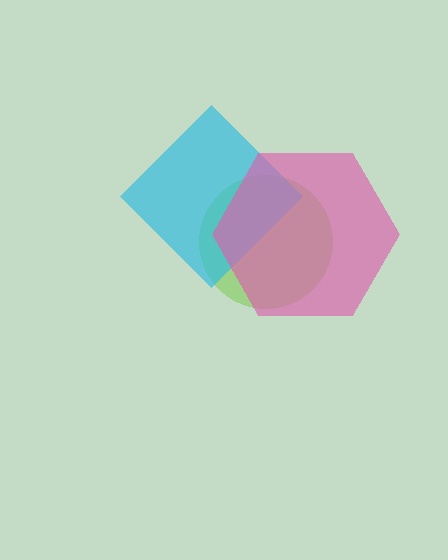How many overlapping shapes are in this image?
There are 3 overlapping shapes in the image.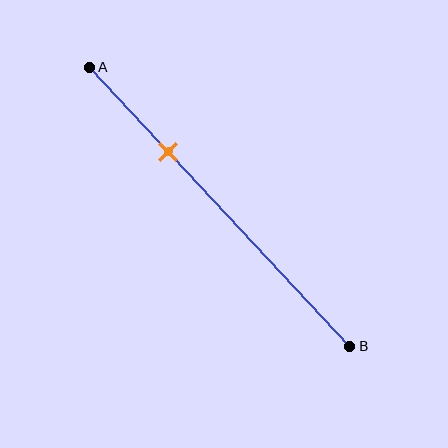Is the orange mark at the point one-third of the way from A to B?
No, the mark is at about 30% from A, not at the 33% one-third point.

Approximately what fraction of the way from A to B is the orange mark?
The orange mark is approximately 30% of the way from A to B.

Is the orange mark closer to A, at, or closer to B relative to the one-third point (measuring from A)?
The orange mark is closer to point A than the one-third point of segment AB.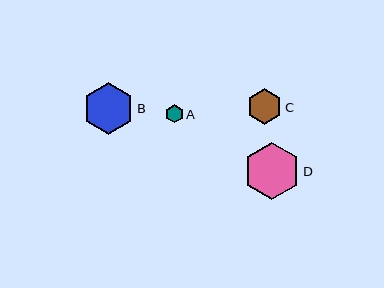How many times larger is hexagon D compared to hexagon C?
Hexagon D is approximately 1.6 times the size of hexagon C.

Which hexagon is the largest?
Hexagon D is the largest with a size of approximately 57 pixels.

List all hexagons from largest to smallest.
From largest to smallest: D, B, C, A.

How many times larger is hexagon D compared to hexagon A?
Hexagon D is approximately 3.1 times the size of hexagon A.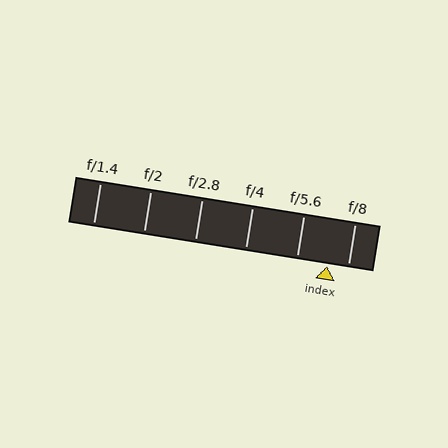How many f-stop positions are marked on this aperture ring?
There are 6 f-stop positions marked.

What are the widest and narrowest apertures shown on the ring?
The widest aperture shown is f/1.4 and the narrowest is f/8.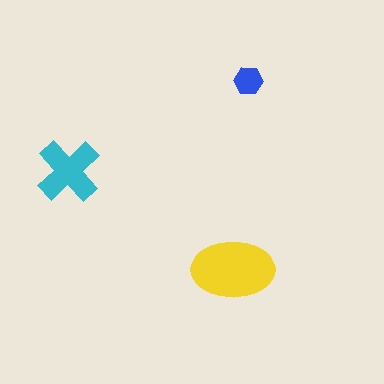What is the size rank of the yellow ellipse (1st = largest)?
1st.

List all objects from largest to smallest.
The yellow ellipse, the cyan cross, the blue hexagon.